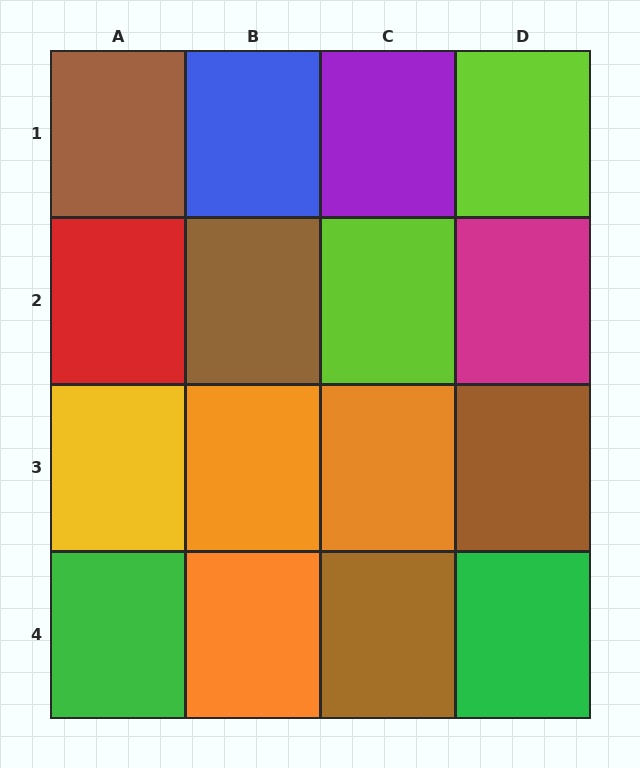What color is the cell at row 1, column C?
Purple.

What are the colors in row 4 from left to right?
Green, orange, brown, green.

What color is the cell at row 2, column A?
Red.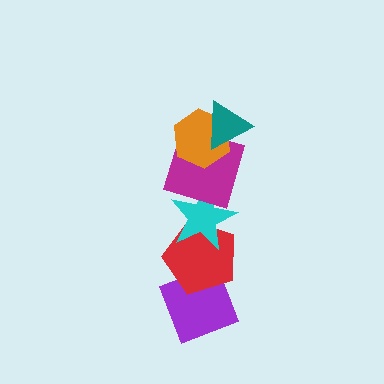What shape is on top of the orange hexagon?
The teal triangle is on top of the orange hexagon.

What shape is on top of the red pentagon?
The cyan star is on top of the red pentagon.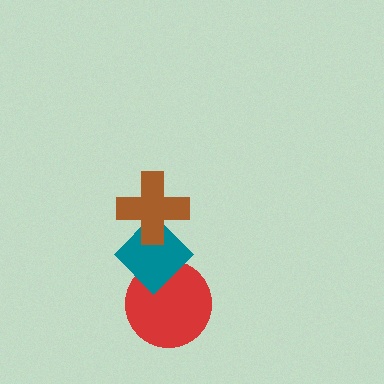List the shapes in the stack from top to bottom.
From top to bottom: the brown cross, the teal diamond, the red circle.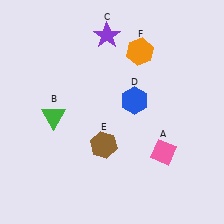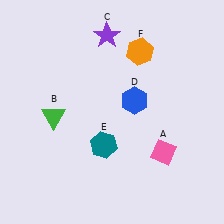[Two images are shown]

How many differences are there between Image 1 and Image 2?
There is 1 difference between the two images.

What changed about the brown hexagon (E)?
In Image 1, E is brown. In Image 2, it changed to teal.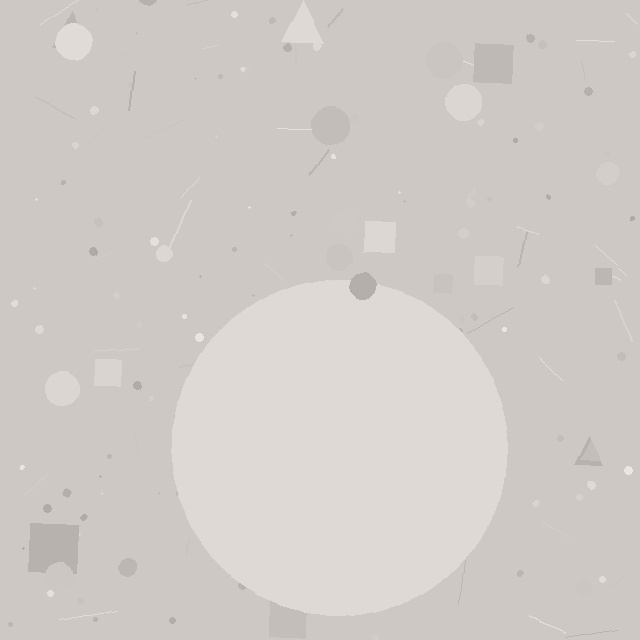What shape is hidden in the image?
A circle is hidden in the image.